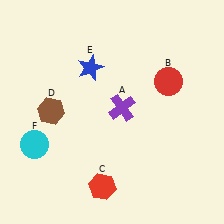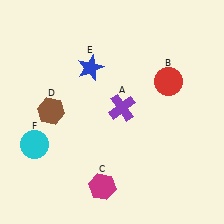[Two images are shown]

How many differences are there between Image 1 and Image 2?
There is 1 difference between the two images.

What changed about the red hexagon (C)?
In Image 1, C is red. In Image 2, it changed to magenta.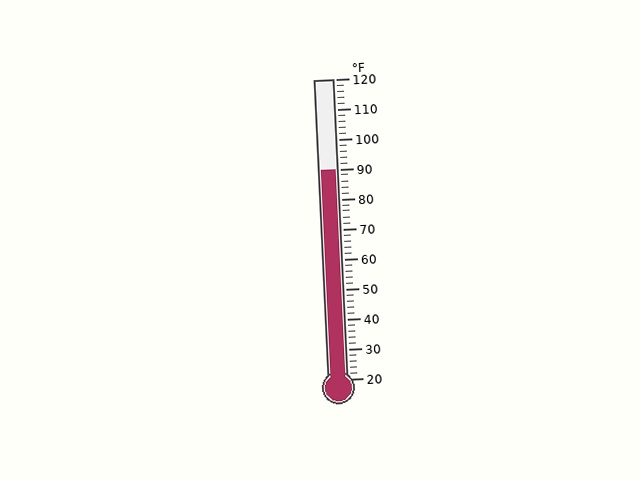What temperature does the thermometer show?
The thermometer shows approximately 90°F.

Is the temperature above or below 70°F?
The temperature is above 70°F.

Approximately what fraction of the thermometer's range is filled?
The thermometer is filled to approximately 70% of its range.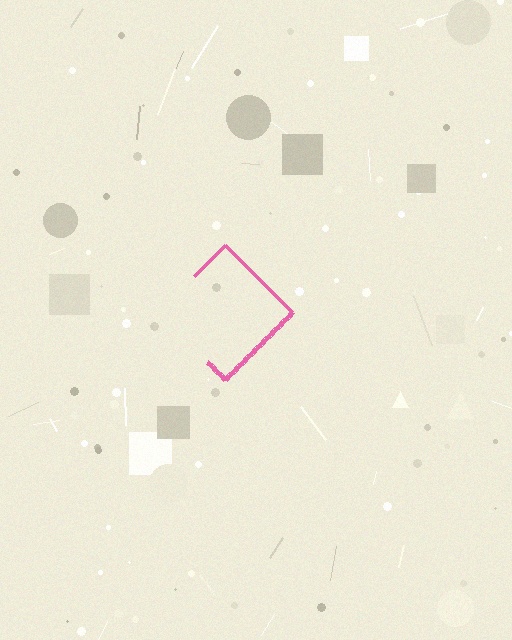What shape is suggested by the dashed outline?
The dashed outline suggests a diamond.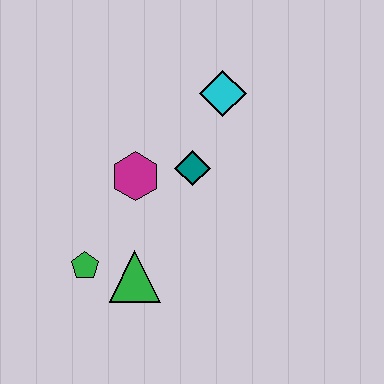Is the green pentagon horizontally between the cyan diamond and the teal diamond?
No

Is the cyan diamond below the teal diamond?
No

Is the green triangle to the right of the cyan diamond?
No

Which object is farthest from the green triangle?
The cyan diamond is farthest from the green triangle.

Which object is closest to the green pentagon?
The green triangle is closest to the green pentagon.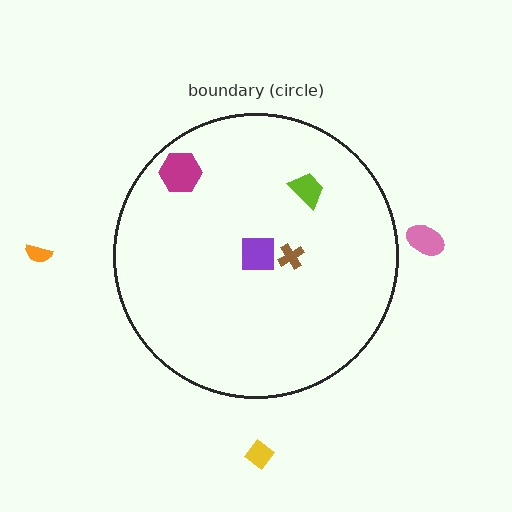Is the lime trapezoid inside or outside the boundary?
Inside.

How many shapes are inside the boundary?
4 inside, 3 outside.